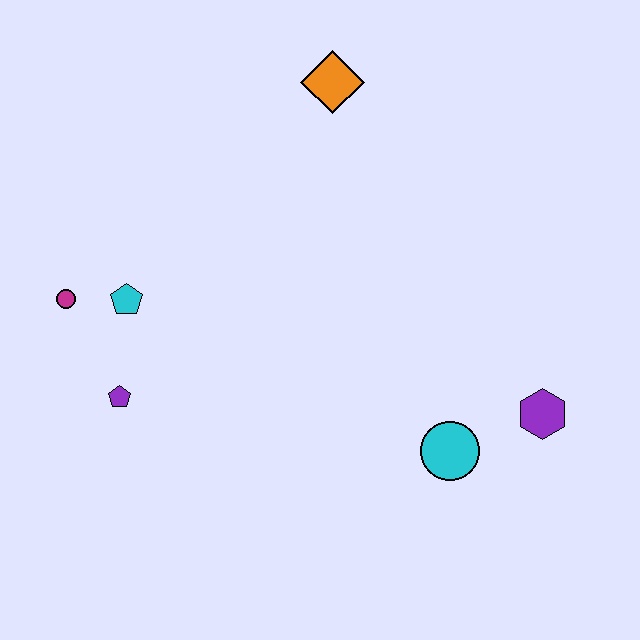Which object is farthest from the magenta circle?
The purple hexagon is farthest from the magenta circle.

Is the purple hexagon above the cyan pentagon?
No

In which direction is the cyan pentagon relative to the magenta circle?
The cyan pentagon is to the right of the magenta circle.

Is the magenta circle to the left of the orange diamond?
Yes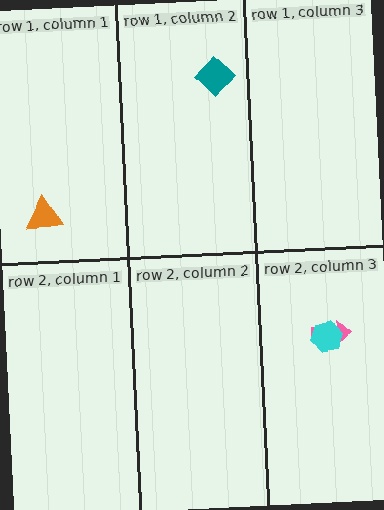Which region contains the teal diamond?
The row 1, column 2 region.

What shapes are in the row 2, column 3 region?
The pink arrow, the cyan hexagon.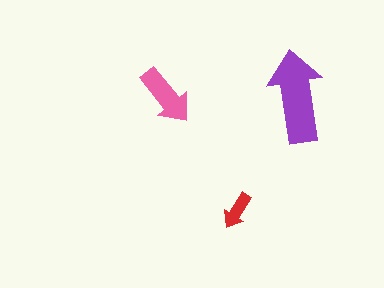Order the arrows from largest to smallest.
the purple one, the pink one, the red one.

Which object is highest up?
The pink arrow is topmost.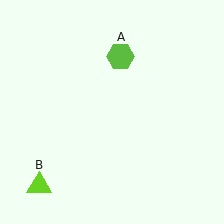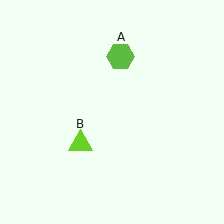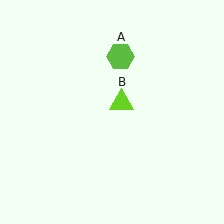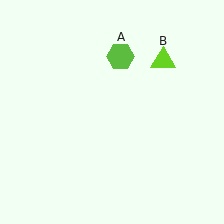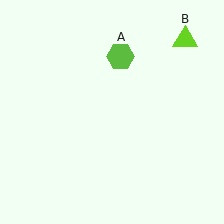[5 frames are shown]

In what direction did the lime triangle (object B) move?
The lime triangle (object B) moved up and to the right.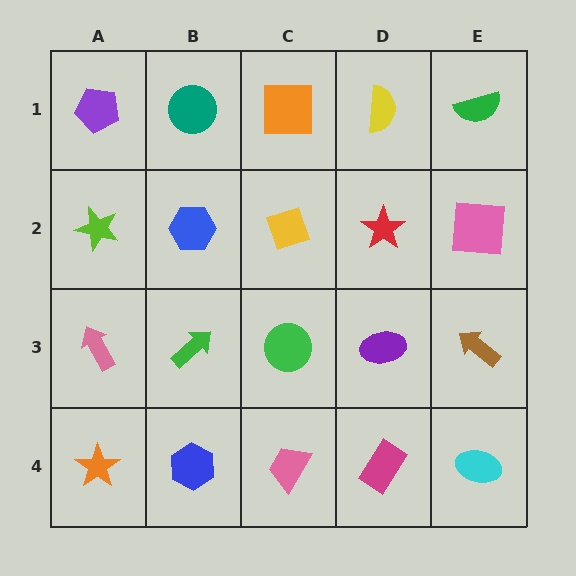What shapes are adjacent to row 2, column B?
A teal circle (row 1, column B), a green arrow (row 3, column B), a lime star (row 2, column A), a yellow diamond (row 2, column C).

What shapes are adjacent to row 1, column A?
A lime star (row 2, column A), a teal circle (row 1, column B).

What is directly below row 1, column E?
A pink square.